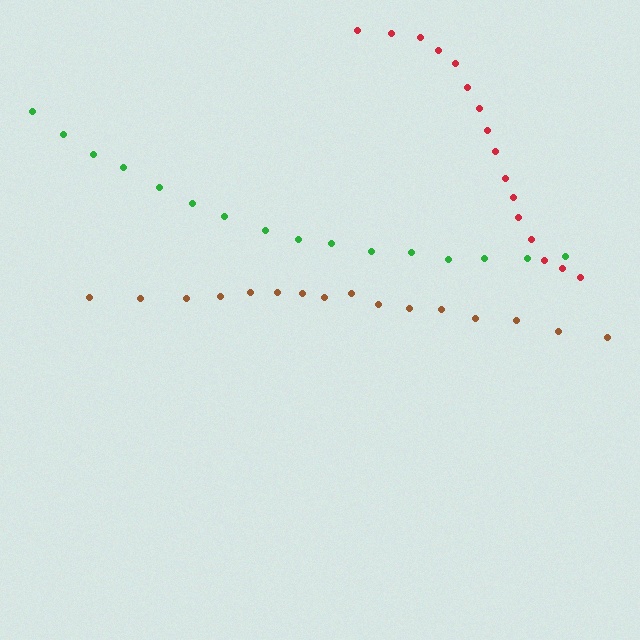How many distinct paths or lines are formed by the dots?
There are 3 distinct paths.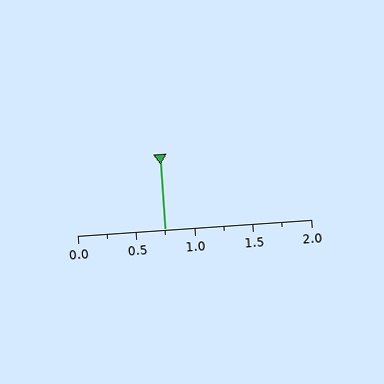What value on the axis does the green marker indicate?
The marker indicates approximately 0.75.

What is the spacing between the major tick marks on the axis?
The major ticks are spaced 0.5 apart.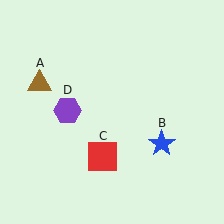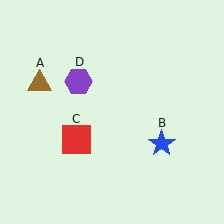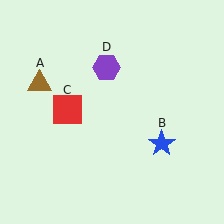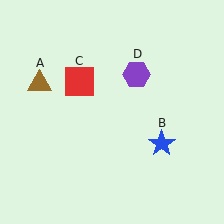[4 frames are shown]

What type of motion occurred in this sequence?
The red square (object C), purple hexagon (object D) rotated clockwise around the center of the scene.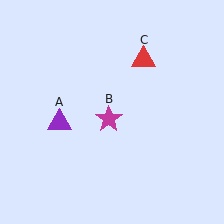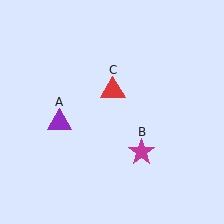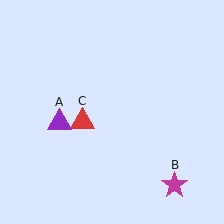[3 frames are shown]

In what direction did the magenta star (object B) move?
The magenta star (object B) moved down and to the right.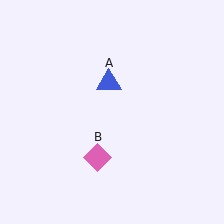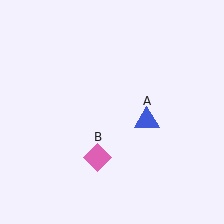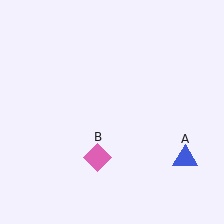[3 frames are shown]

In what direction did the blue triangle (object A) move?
The blue triangle (object A) moved down and to the right.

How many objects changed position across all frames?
1 object changed position: blue triangle (object A).